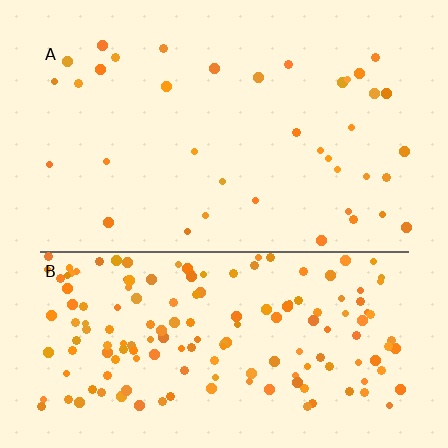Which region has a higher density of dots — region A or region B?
B (the bottom).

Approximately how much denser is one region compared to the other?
Approximately 4.6× — region B over region A.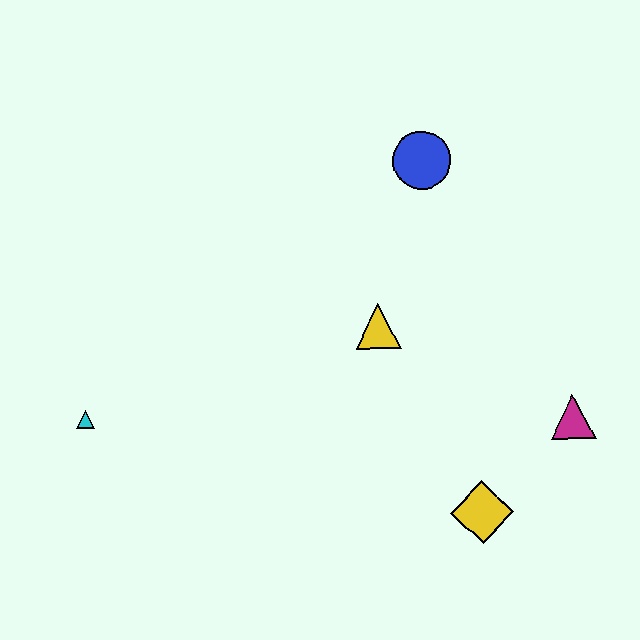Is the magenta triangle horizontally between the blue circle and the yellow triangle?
No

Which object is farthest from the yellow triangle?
The cyan triangle is farthest from the yellow triangle.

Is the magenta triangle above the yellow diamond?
Yes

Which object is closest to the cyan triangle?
The yellow triangle is closest to the cyan triangle.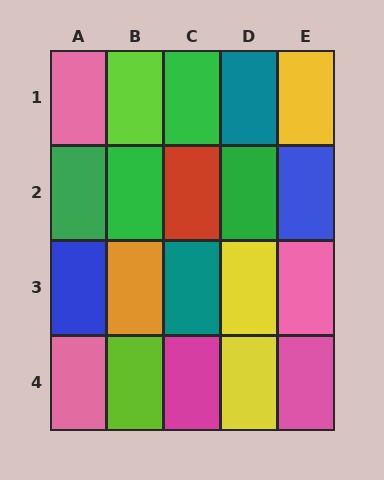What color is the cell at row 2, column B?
Green.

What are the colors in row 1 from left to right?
Pink, lime, green, teal, yellow.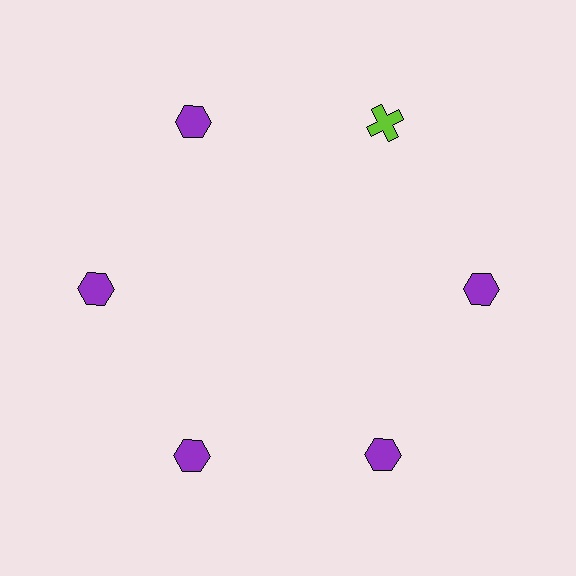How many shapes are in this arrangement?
There are 6 shapes arranged in a ring pattern.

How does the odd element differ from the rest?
It differs in both color (lime instead of purple) and shape (cross instead of hexagon).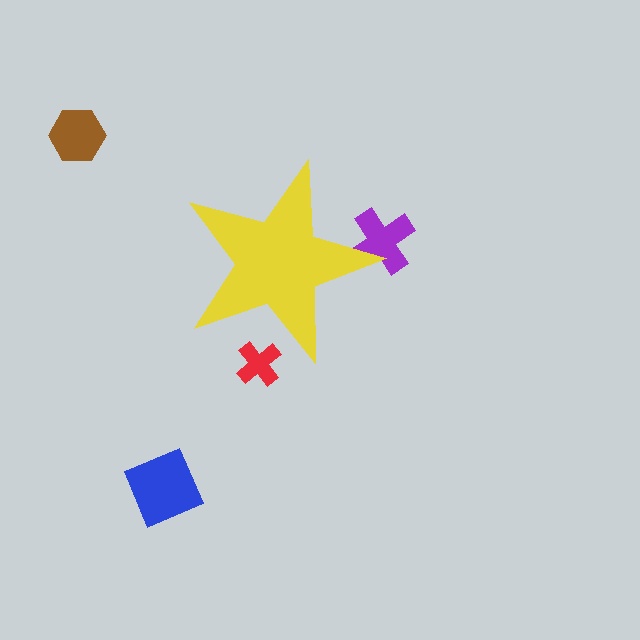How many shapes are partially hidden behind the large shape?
2 shapes are partially hidden.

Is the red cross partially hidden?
Yes, the red cross is partially hidden behind the yellow star.